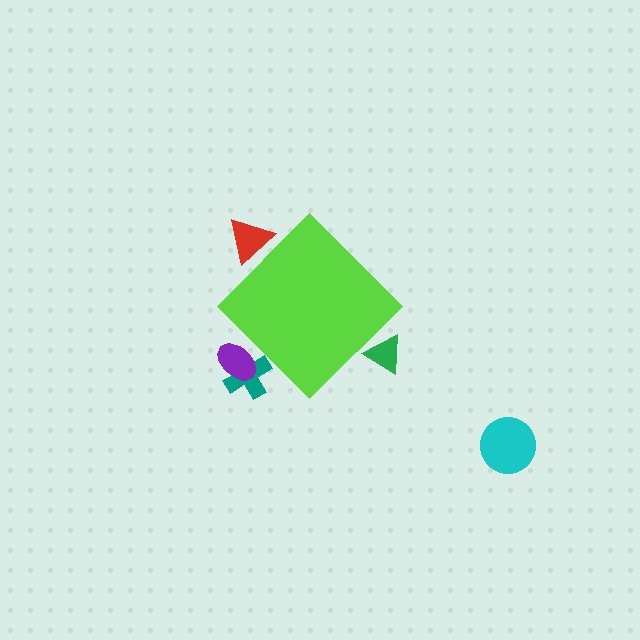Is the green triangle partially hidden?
Yes, the green triangle is partially hidden behind the lime diamond.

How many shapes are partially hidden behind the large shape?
4 shapes are partially hidden.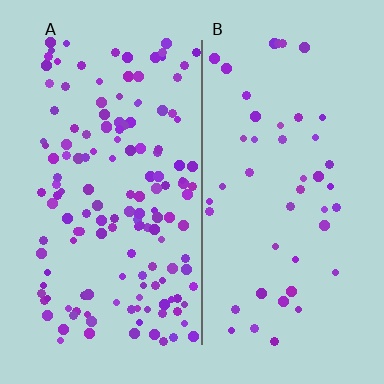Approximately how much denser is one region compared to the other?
Approximately 3.2× — region A over region B.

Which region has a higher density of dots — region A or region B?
A (the left).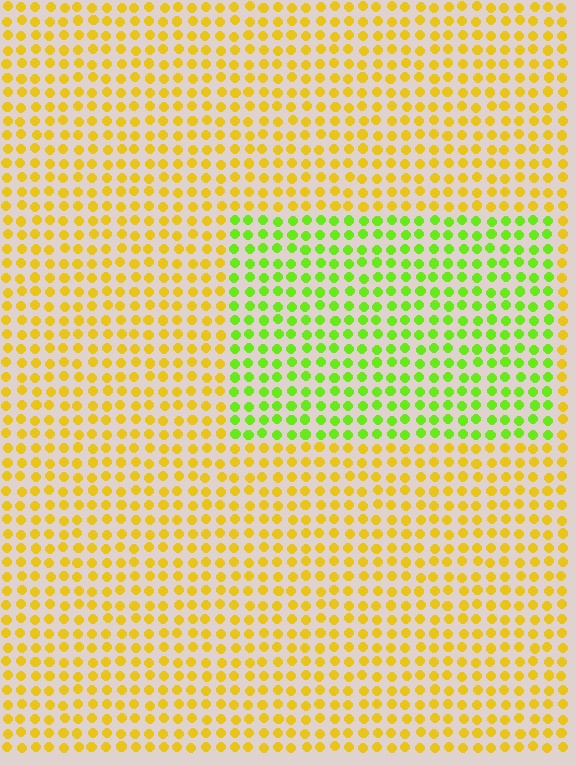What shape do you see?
I see a rectangle.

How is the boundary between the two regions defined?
The boundary is defined purely by a slight shift in hue (about 48 degrees). Spacing, size, and orientation are identical on both sides.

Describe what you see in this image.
The image is filled with small yellow elements in a uniform arrangement. A rectangle-shaped region is visible where the elements are tinted to a slightly different hue, forming a subtle color boundary.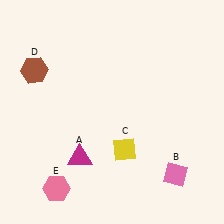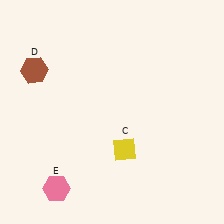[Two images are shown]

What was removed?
The pink diamond (B), the magenta triangle (A) were removed in Image 2.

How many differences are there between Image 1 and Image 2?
There are 2 differences between the two images.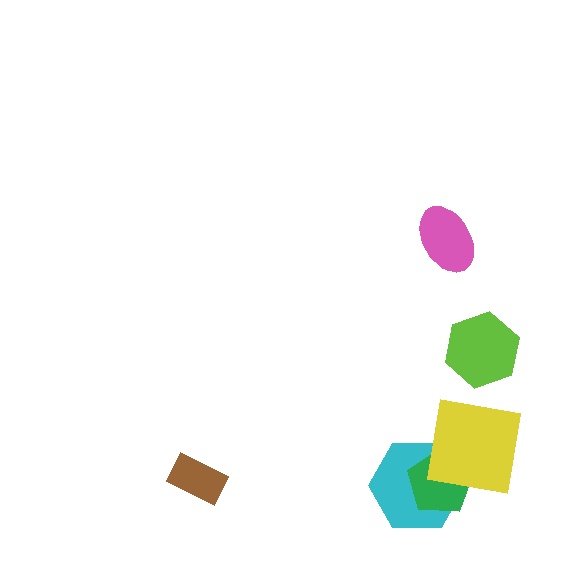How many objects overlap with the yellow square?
2 objects overlap with the yellow square.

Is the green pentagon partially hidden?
Yes, it is partially covered by another shape.